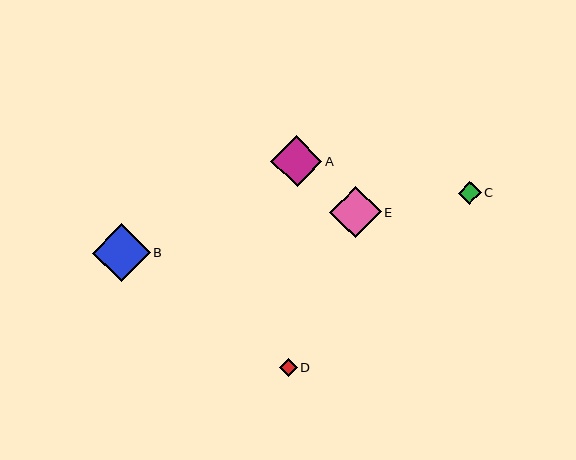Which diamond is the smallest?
Diamond D is the smallest with a size of approximately 18 pixels.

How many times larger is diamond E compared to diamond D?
Diamond E is approximately 2.8 times the size of diamond D.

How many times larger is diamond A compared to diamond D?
Diamond A is approximately 2.8 times the size of diamond D.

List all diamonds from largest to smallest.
From largest to smallest: B, E, A, C, D.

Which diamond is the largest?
Diamond B is the largest with a size of approximately 58 pixels.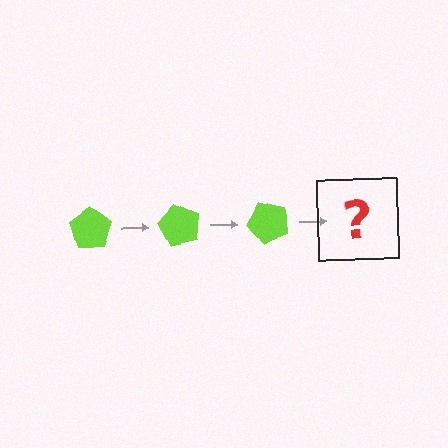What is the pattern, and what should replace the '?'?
The pattern is that the pentagon rotates 60 degrees each step. The '?' should be a lime pentagon rotated 180 degrees.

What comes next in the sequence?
The next element should be a lime pentagon rotated 180 degrees.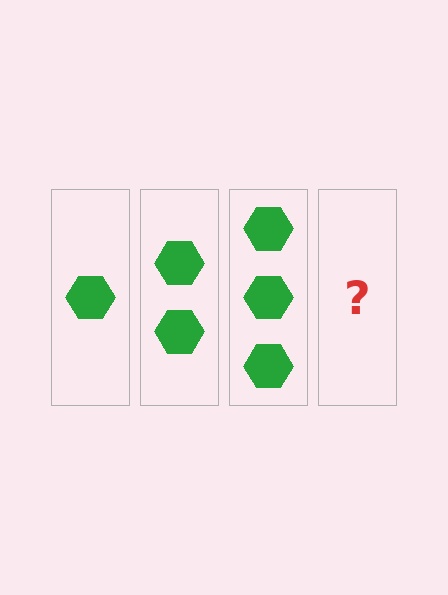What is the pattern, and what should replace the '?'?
The pattern is that each step adds one more hexagon. The '?' should be 4 hexagons.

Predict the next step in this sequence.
The next step is 4 hexagons.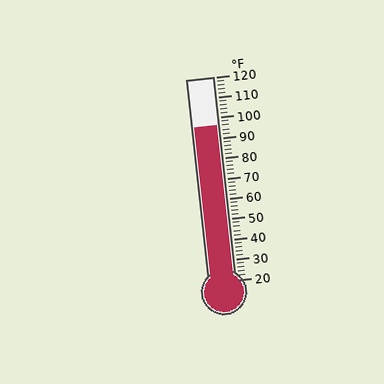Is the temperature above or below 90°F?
The temperature is above 90°F.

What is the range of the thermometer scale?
The thermometer scale ranges from 20°F to 120°F.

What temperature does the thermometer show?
The thermometer shows approximately 96°F.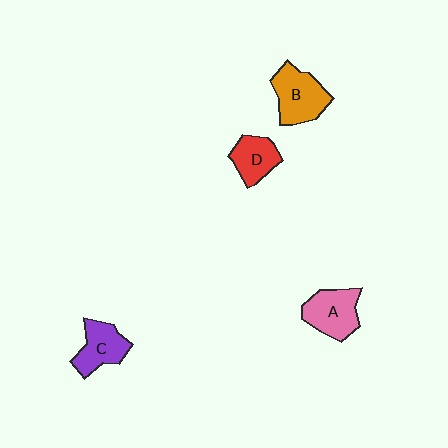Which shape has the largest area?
Shape B (orange).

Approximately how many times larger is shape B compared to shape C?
Approximately 1.2 times.